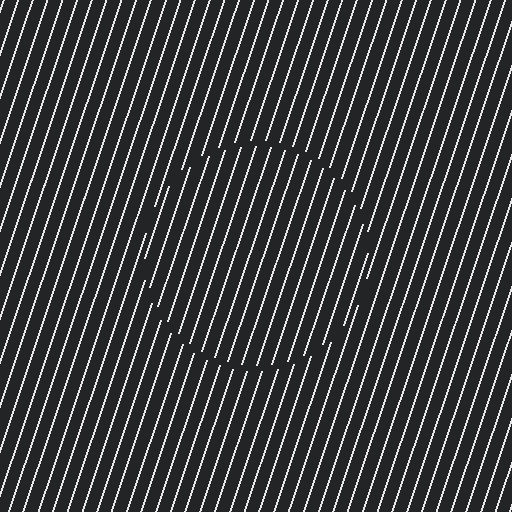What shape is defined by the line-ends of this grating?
An illusory circle. The interior of the shape contains the same grating, shifted by half a period — the contour is defined by the phase discontinuity where line-ends from the inner and outer gratings abut.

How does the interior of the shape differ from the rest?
The interior of the shape contains the same grating, shifted by half a period — the contour is defined by the phase discontinuity where line-ends from the inner and outer gratings abut.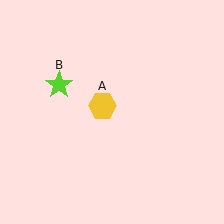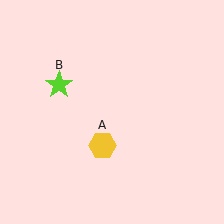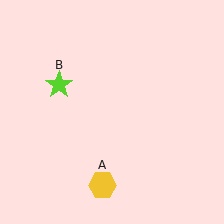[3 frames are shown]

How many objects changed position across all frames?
1 object changed position: yellow hexagon (object A).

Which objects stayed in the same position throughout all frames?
Lime star (object B) remained stationary.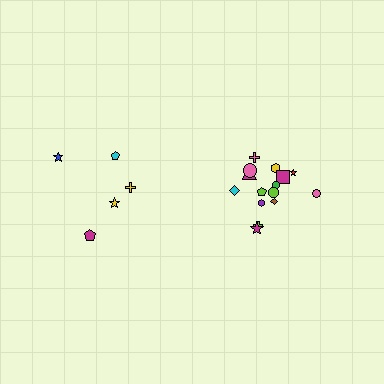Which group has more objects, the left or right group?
The right group.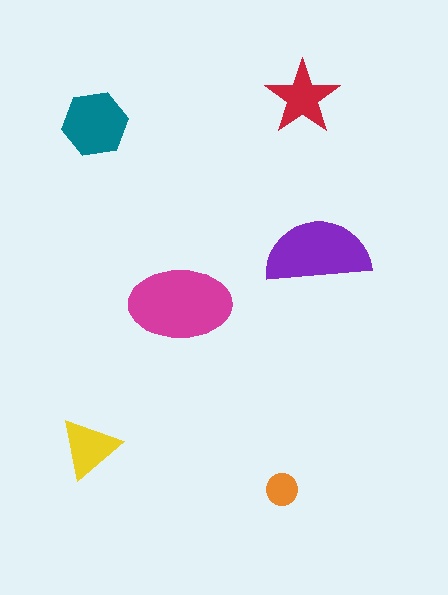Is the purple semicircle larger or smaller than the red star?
Larger.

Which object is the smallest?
The orange circle.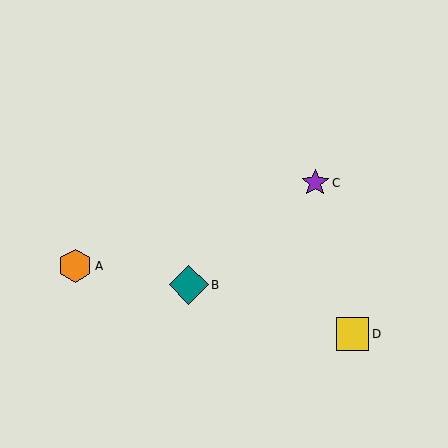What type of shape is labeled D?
Shape D is a yellow square.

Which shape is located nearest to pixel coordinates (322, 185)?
The purple star (labeled C) at (315, 183) is nearest to that location.